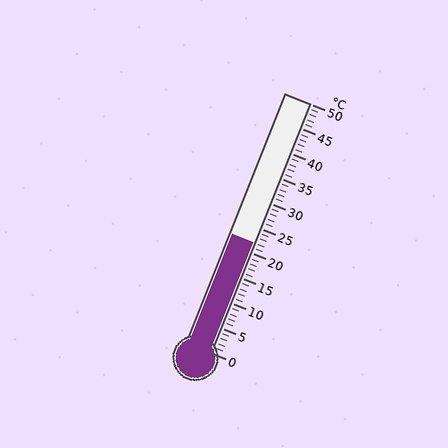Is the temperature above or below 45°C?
The temperature is below 45°C.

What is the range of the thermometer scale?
The thermometer scale ranges from 0°C to 50°C.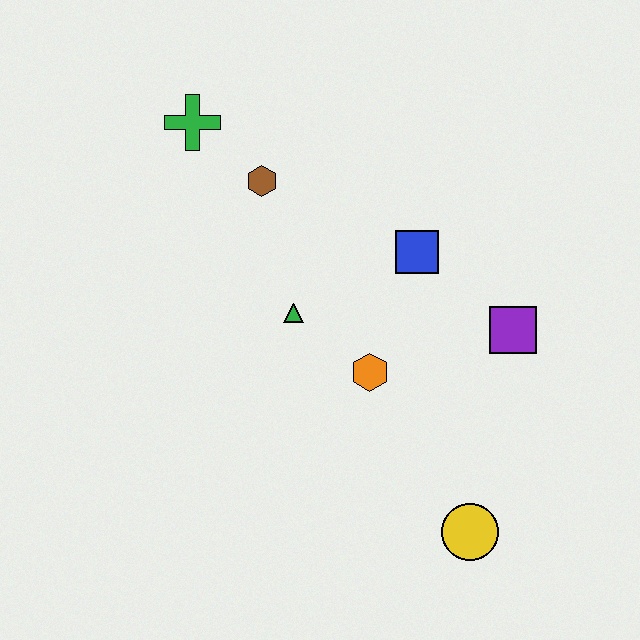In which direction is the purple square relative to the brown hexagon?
The purple square is to the right of the brown hexagon.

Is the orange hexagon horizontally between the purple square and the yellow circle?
No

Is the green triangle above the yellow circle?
Yes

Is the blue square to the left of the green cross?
No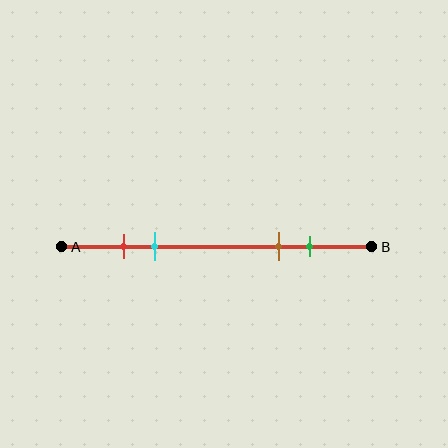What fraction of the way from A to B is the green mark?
The green mark is approximately 80% (0.8) of the way from A to B.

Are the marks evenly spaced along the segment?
No, the marks are not evenly spaced.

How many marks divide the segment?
There are 4 marks dividing the segment.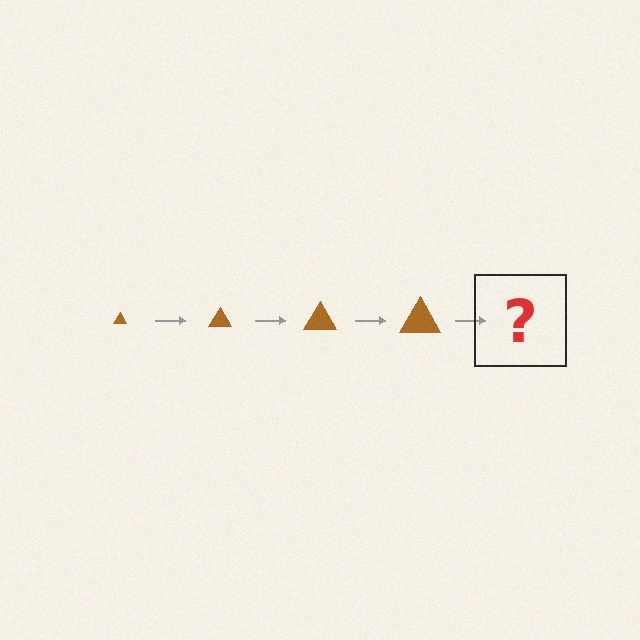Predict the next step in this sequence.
The next step is a brown triangle, larger than the previous one.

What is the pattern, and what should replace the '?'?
The pattern is that the triangle gets progressively larger each step. The '?' should be a brown triangle, larger than the previous one.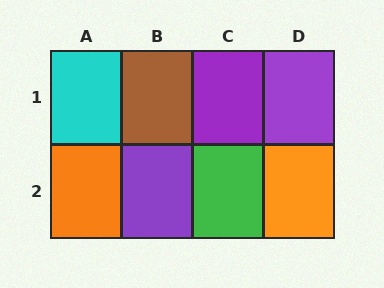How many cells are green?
1 cell is green.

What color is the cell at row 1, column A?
Cyan.